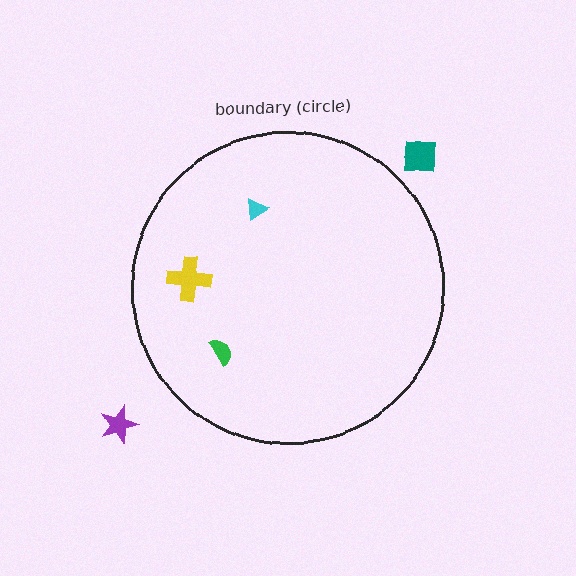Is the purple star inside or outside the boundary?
Outside.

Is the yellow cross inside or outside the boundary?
Inside.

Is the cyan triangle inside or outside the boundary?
Inside.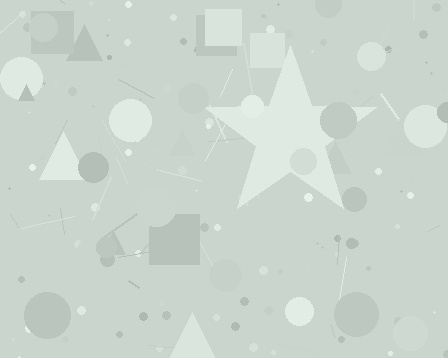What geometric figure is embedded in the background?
A star is embedded in the background.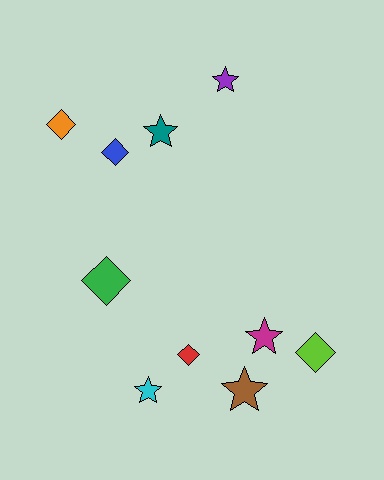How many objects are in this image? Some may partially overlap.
There are 10 objects.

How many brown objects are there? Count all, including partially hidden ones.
There is 1 brown object.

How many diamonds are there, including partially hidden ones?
There are 5 diamonds.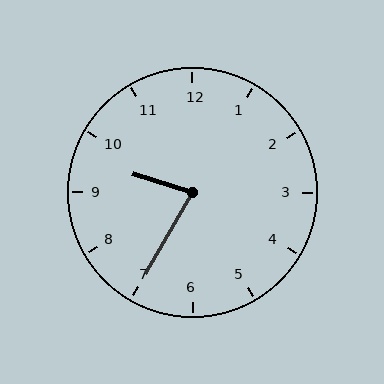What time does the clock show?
9:35.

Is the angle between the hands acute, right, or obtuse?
It is acute.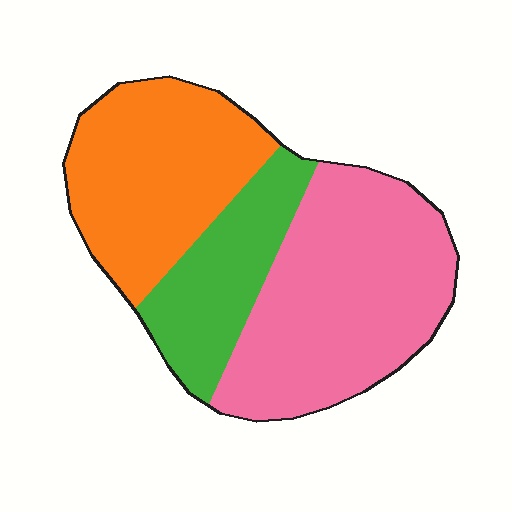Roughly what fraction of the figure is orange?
Orange takes up about one third (1/3) of the figure.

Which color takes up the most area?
Pink, at roughly 45%.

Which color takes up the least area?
Green, at roughly 20%.